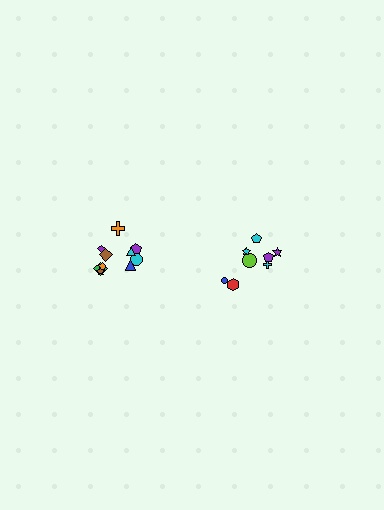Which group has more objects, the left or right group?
The left group.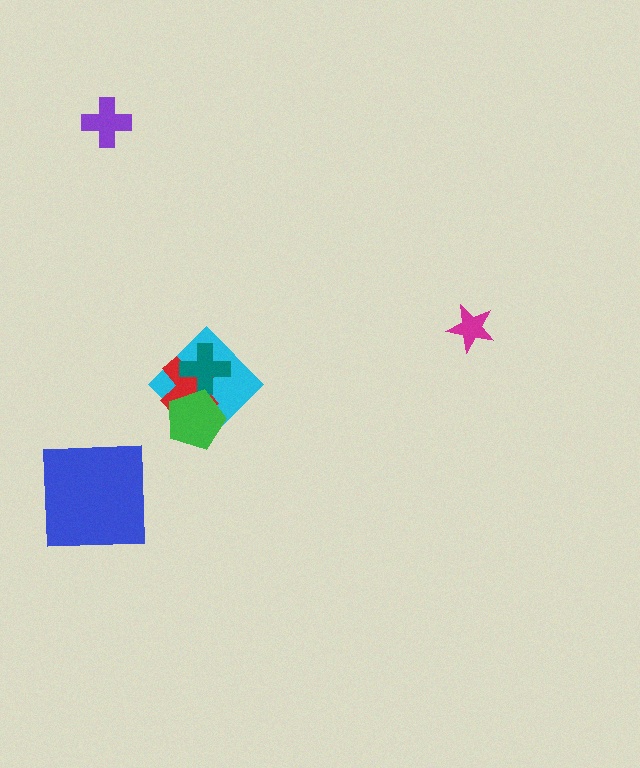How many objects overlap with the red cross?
3 objects overlap with the red cross.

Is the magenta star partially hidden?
No, no other shape covers it.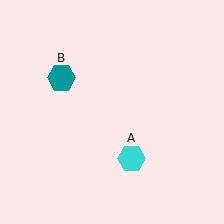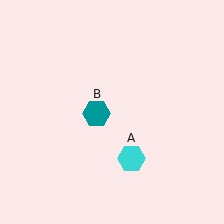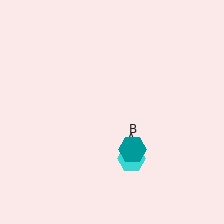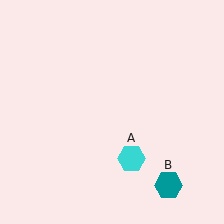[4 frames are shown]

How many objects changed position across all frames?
1 object changed position: teal hexagon (object B).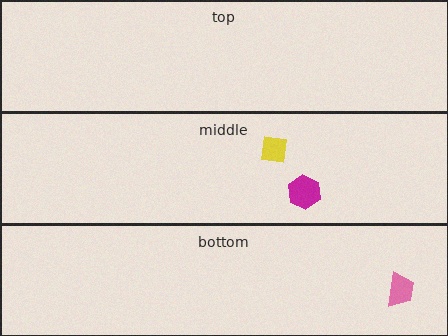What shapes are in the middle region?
The yellow square, the magenta hexagon.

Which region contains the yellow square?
The middle region.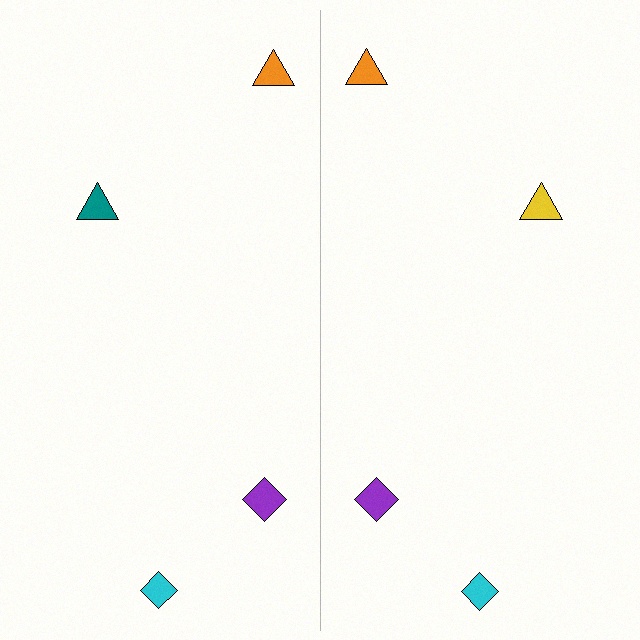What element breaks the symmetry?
The yellow triangle on the right side breaks the symmetry — its mirror counterpart is teal.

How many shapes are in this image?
There are 8 shapes in this image.